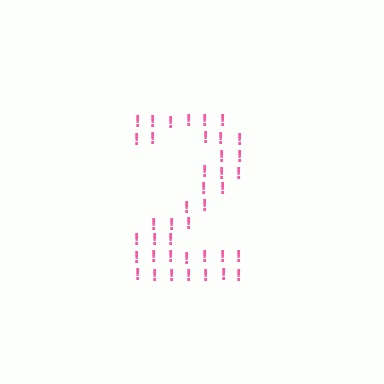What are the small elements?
The small elements are exclamation marks.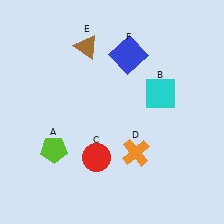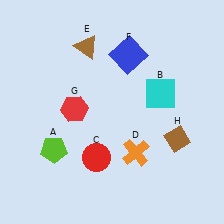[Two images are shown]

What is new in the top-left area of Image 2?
A red hexagon (G) was added in the top-left area of Image 2.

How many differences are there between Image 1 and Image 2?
There are 2 differences between the two images.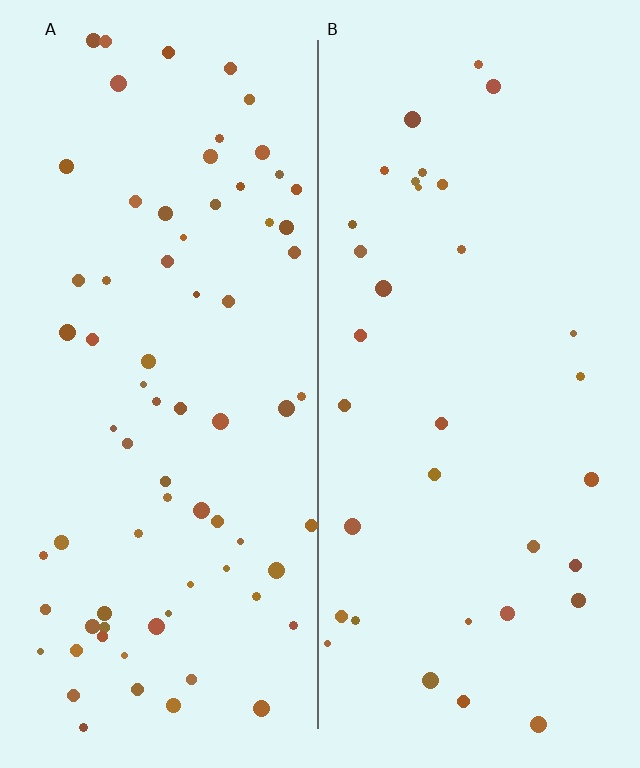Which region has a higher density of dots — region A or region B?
A (the left).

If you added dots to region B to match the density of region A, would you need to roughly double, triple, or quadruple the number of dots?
Approximately double.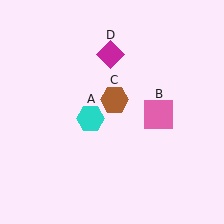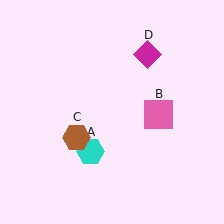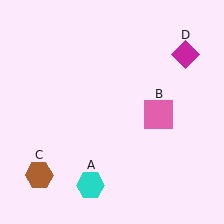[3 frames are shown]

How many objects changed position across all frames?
3 objects changed position: cyan hexagon (object A), brown hexagon (object C), magenta diamond (object D).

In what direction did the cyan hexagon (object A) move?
The cyan hexagon (object A) moved down.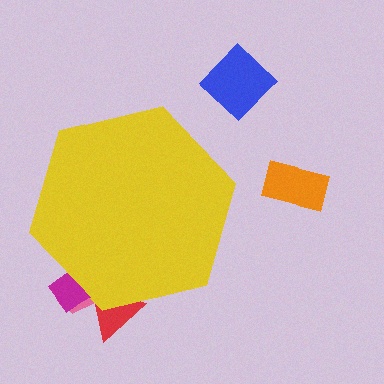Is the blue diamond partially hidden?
No, the blue diamond is fully visible.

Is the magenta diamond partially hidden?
Yes, the magenta diamond is partially hidden behind the yellow hexagon.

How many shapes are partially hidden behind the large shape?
3 shapes are partially hidden.